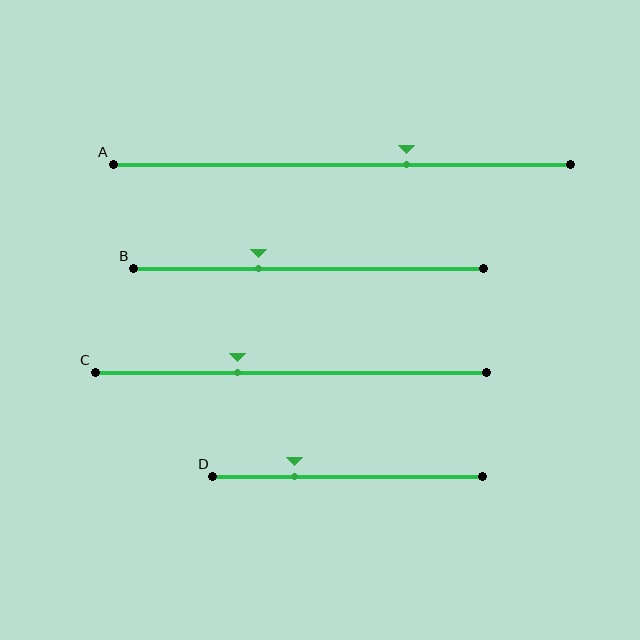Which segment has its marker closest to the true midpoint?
Segment C has its marker closest to the true midpoint.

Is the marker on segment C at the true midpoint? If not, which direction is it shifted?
No, the marker on segment C is shifted to the left by about 14% of the segment length.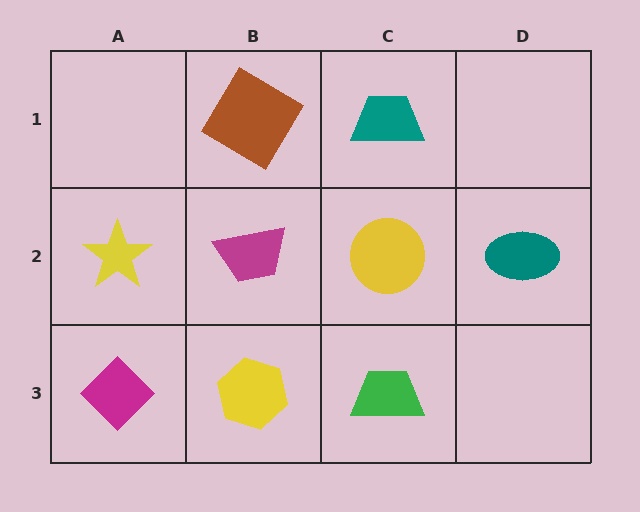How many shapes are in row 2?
4 shapes.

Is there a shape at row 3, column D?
No, that cell is empty.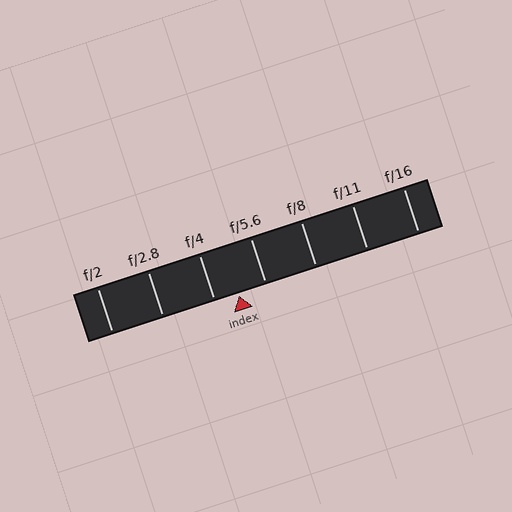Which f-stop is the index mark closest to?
The index mark is closest to f/4.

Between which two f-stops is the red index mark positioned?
The index mark is between f/4 and f/5.6.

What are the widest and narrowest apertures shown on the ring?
The widest aperture shown is f/2 and the narrowest is f/16.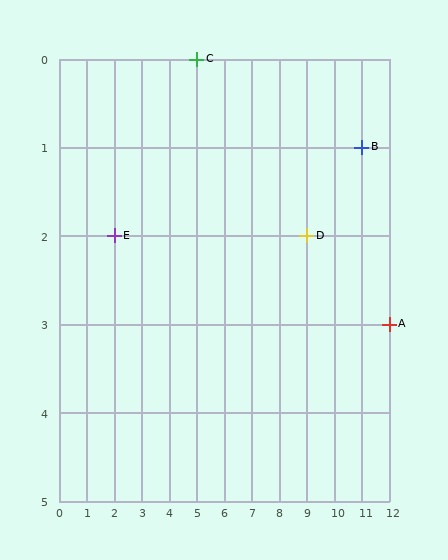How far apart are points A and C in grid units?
Points A and C are 7 columns and 3 rows apart (about 7.6 grid units diagonally).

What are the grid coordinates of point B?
Point B is at grid coordinates (11, 1).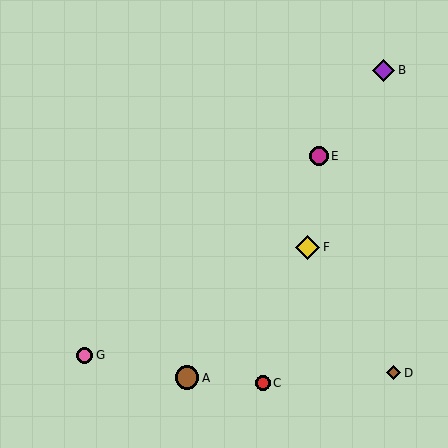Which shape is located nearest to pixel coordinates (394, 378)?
The brown diamond (labeled D) at (394, 373) is nearest to that location.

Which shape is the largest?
The yellow diamond (labeled F) is the largest.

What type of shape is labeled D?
Shape D is a brown diamond.